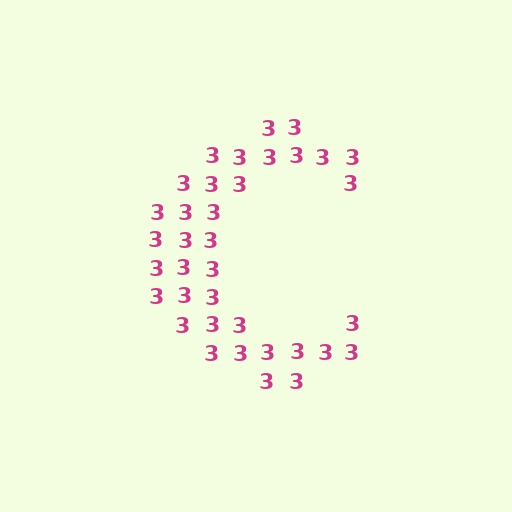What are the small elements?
The small elements are digit 3's.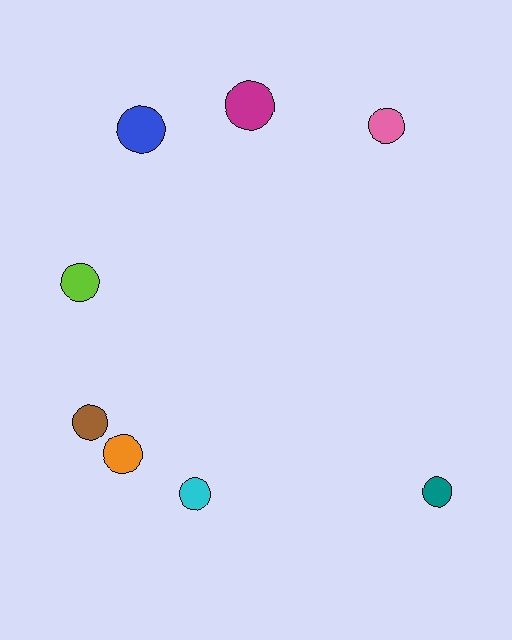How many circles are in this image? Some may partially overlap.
There are 8 circles.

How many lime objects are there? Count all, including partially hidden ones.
There is 1 lime object.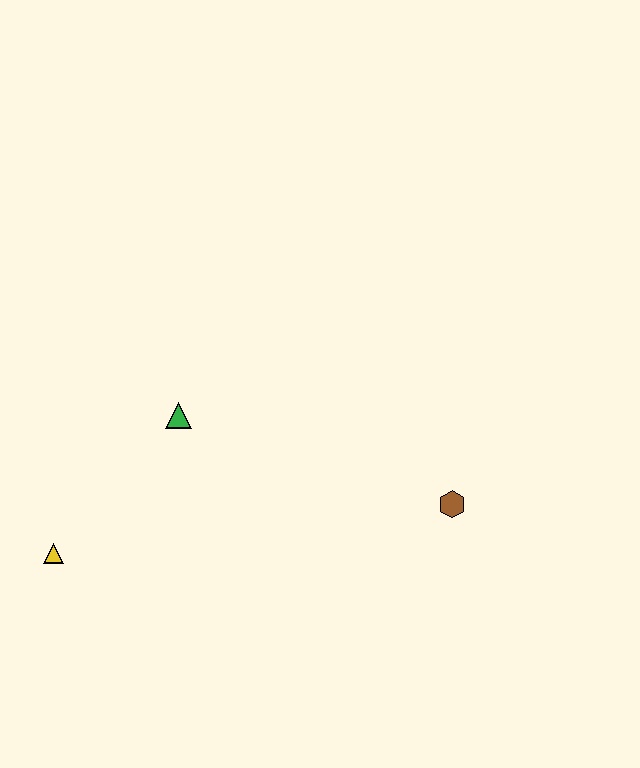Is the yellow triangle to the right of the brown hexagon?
No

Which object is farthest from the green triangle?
The brown hexagon is farthest from the green triangle.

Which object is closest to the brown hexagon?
The green triangle is closest to the brown hexagon.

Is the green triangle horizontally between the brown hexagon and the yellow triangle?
Yes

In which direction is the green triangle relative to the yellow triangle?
The green triangle is above the yellow triangle.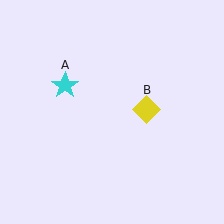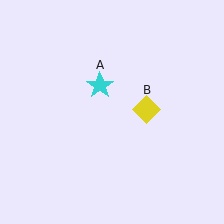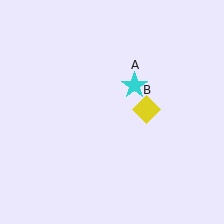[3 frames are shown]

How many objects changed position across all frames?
1 object changed position: cyan star (object A).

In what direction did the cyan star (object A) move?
The cyan star (object A) moved right.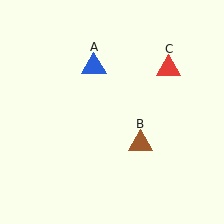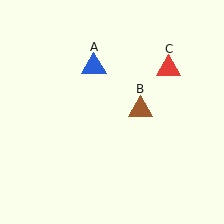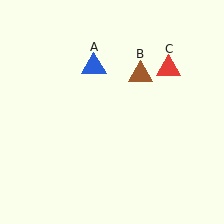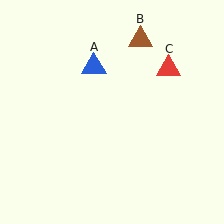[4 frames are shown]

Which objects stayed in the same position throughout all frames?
Blue triangle (object A) and red triangle (object C) remained stationary.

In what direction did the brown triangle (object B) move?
The brown triangle (object B) moved up.